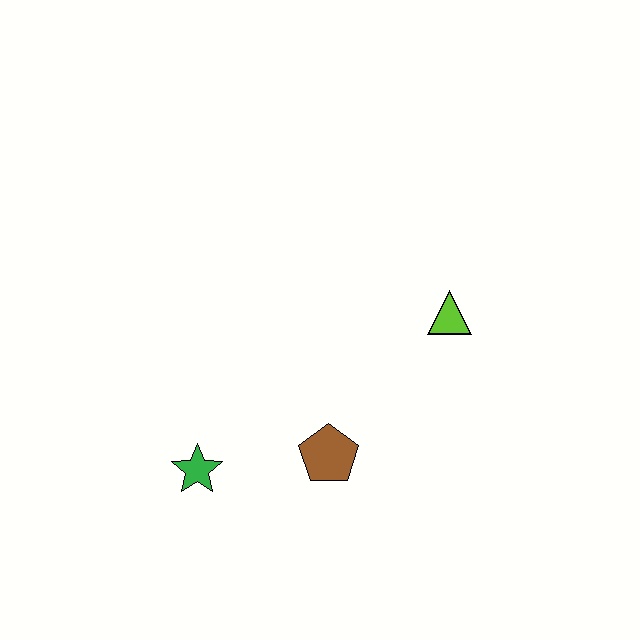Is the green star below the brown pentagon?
Yes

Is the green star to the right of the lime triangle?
No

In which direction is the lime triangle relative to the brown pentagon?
The lime triangle is above the brown pentagon.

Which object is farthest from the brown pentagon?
The lime triangle is farthest from the brown pentagon.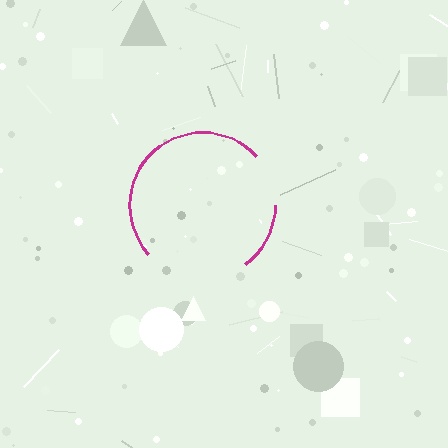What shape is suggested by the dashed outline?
The dashed outline suggests a circle.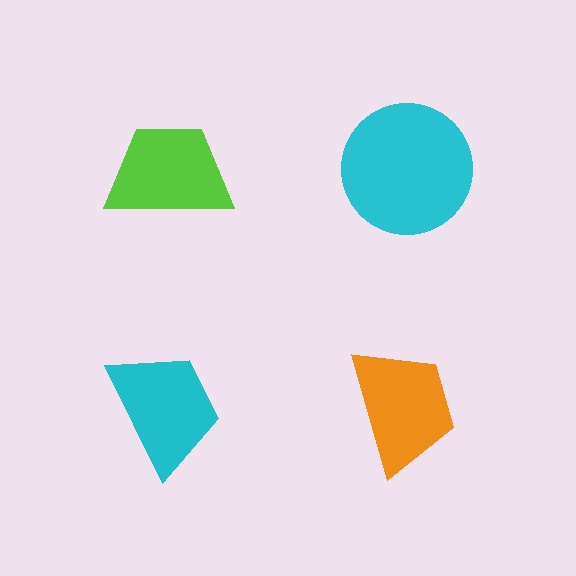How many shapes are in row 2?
2 shapes.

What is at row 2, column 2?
An orange trapezoid.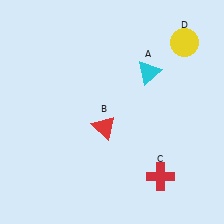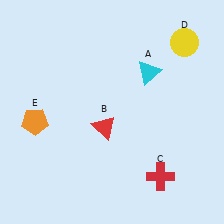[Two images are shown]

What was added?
An orange pentagon (E) was added in Image 2.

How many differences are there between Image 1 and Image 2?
There is 1 difference between the two images.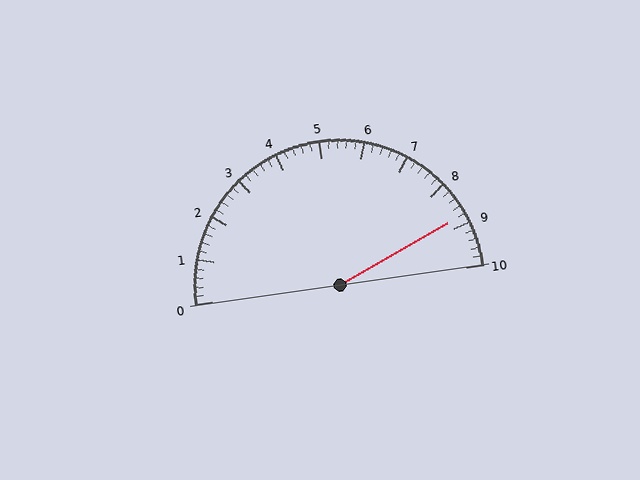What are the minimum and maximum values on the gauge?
The gauge ranges from 0 to 10.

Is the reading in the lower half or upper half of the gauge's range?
The reading is in the upper half of the range (0 to 10).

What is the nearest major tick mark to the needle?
The nearest major tick mark is 9.